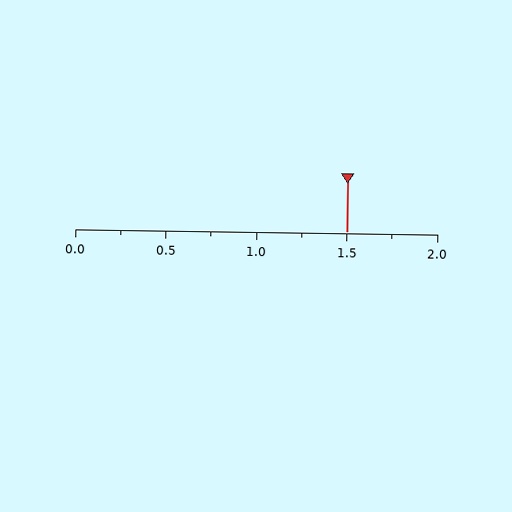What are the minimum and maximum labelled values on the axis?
The axis runs from 0.0 to 2.0.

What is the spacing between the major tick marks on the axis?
The major ticks are spaced 0.5 apart.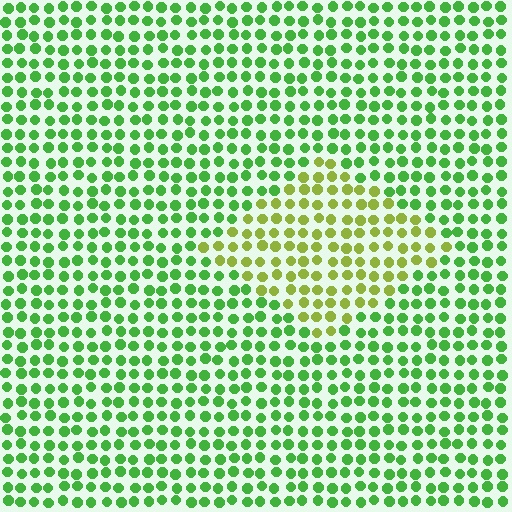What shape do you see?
I see a diamond.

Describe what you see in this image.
The image is filled with small green elements in a uniform arrangement. A diamond-shaped region is visible where the elements are tinted to a slightly different hue, forming a subtle color boundary.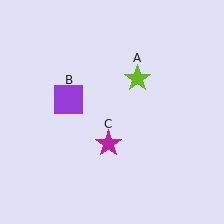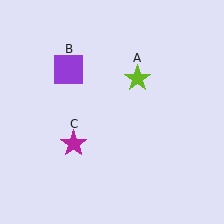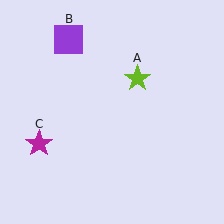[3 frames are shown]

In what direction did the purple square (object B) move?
The purple square (object B) moved up.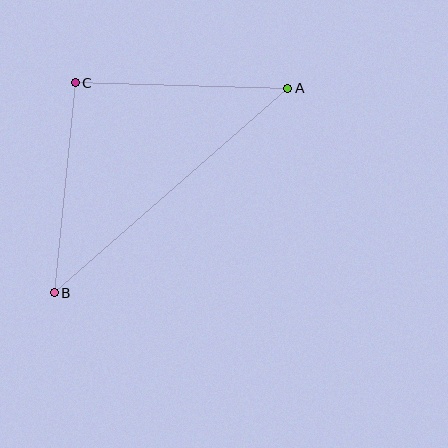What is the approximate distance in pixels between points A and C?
The distance between A and C is approximately 213 pixels.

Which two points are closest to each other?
Points B and C are closest to each other.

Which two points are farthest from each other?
Points A and B are farthest from each other.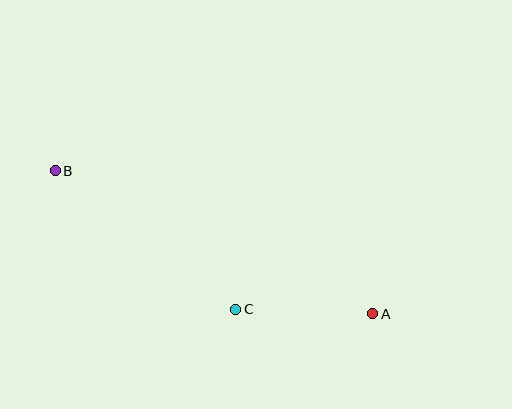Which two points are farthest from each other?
Points A and B are farthest from each other.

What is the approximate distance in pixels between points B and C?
The distance between B and C is approximately 228 pixels.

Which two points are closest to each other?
Points A and C are closest to each other.